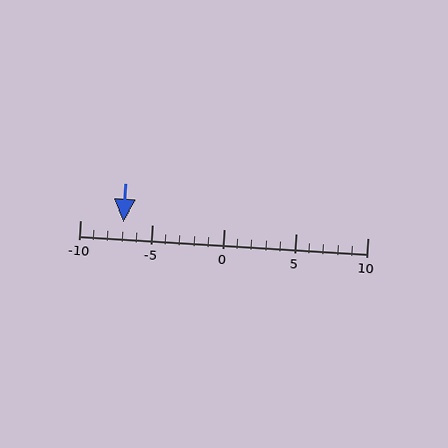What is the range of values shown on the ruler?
The ruler shows values from -10 to 10.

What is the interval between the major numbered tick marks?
The major tick marks are spaced 5 units apart.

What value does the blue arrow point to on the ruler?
The blue arrow points to approximately -7.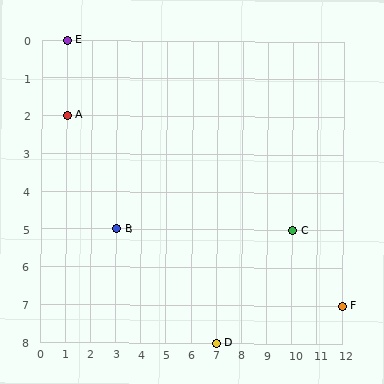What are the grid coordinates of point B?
Point B is at grid coordinates (3, 5).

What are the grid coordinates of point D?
Point D is at grid coordinates (7, 8).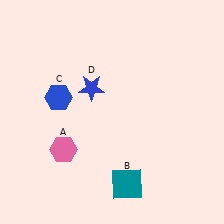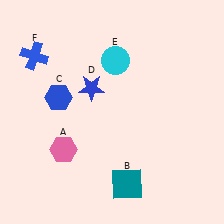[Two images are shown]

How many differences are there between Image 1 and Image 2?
There are 2 differences between the two images.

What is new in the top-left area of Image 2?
A blue cross (F) was added in the top-left area of Image 2.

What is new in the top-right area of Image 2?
A cyan circle (E) was added in the top-right area of Image 2.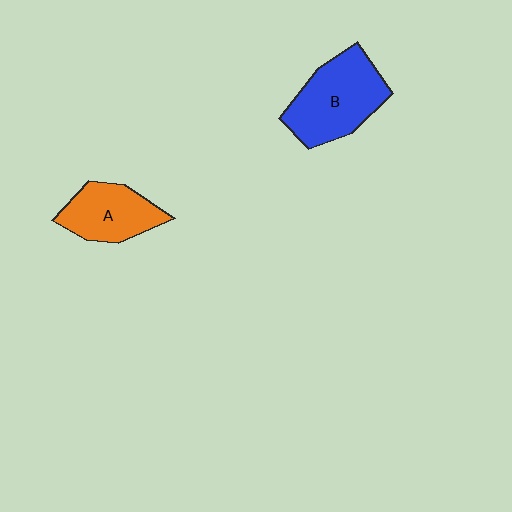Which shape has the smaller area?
Shape A (orange).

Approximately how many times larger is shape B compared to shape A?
Approximately 1.4 times.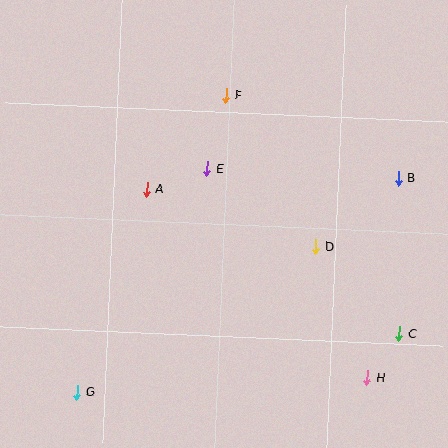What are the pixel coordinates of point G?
Point G is at (77, 392).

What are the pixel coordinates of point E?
Point E is at (207, 168).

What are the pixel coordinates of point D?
Point D is at (316, 246).